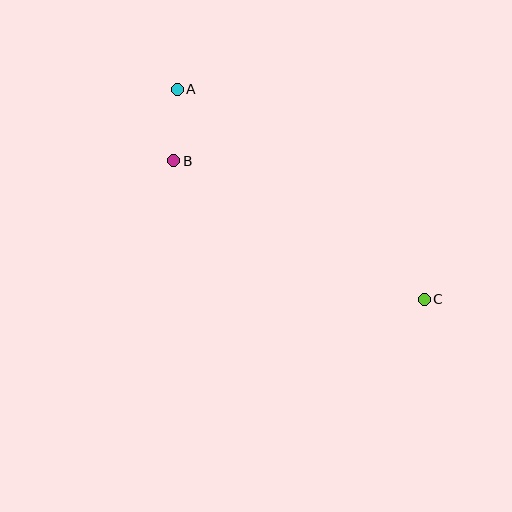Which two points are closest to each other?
Points A and B are closest to each other.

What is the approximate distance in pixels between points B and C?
The distance between B and C is approximately 286 pixels.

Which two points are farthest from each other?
Points A and C are farthest from each other.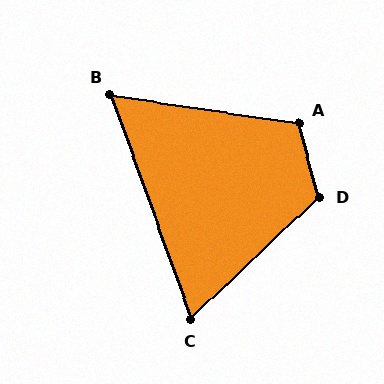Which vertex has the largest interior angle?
D, at approximately 118 degrees.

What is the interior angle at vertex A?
Approximately 114 degrees (obtuse).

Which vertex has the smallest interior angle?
B, at approximately 62 degrees.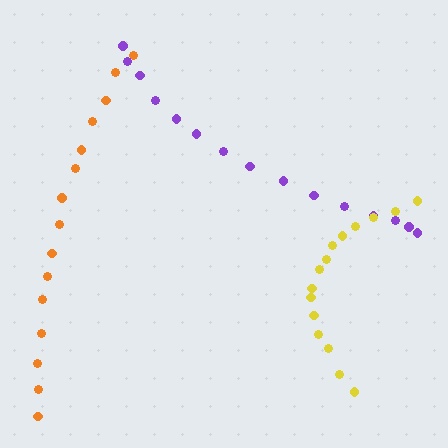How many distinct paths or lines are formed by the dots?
There are 3 distinct paths.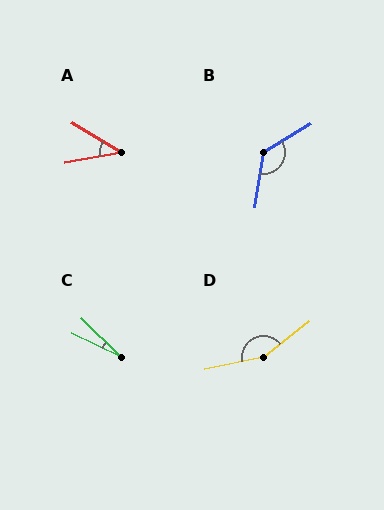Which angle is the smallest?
C, at approximately 19 degrees.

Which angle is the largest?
D, at approximately 152 degrees.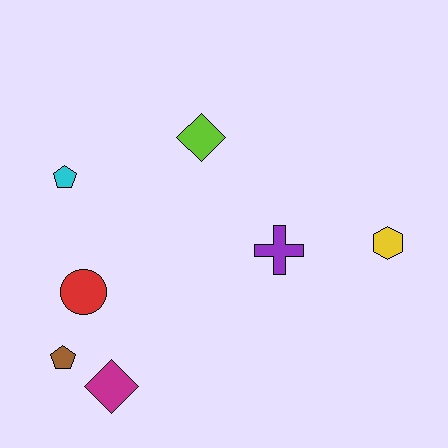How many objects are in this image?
There are 7 objects.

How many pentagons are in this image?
There are 2 pentagons.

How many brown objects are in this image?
There is 1 brown object.